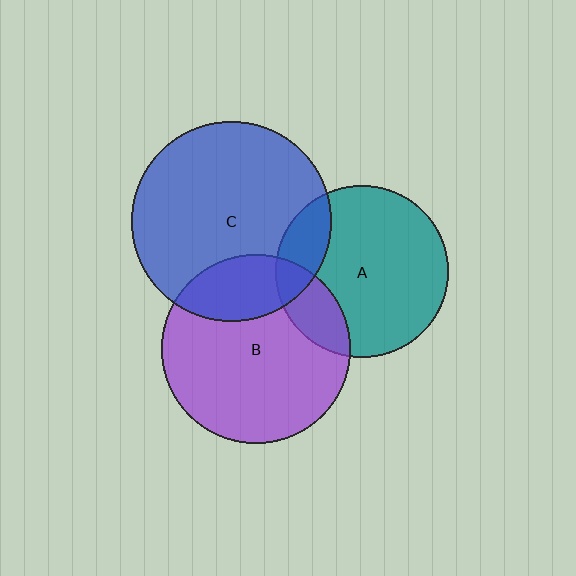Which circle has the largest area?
Circle C (blue).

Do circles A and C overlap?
Yes.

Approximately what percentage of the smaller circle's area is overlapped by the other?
Approximately 15%.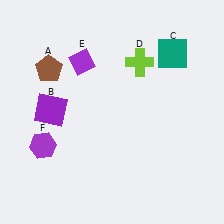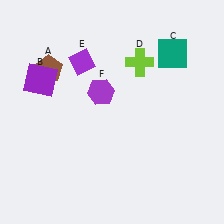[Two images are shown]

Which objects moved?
The objects that moved are: the purple square (B), the purple hexagon (F).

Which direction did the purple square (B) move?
The purple square (B) moved up.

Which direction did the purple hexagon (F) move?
The purple hexagon (F) moved right.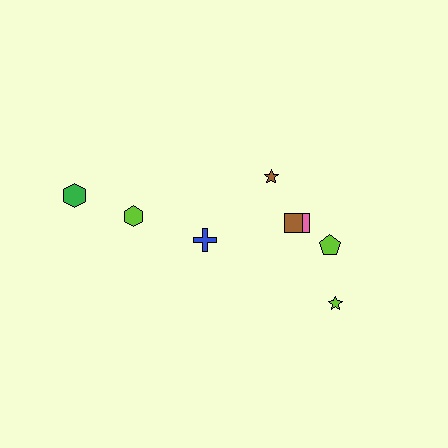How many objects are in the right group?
There are 5 objects.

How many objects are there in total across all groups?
There are 8 objects.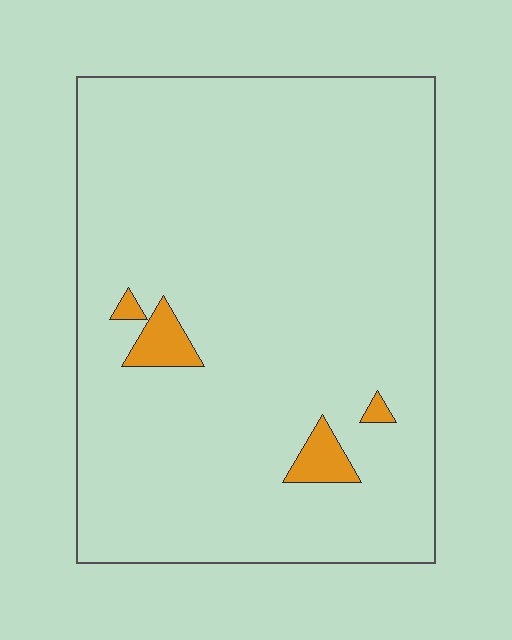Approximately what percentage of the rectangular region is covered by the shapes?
Approximately 5%.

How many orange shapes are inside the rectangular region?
4.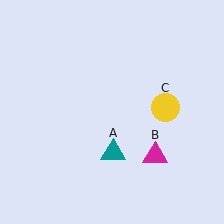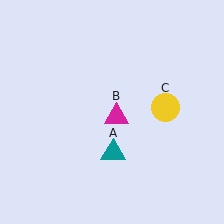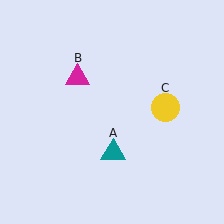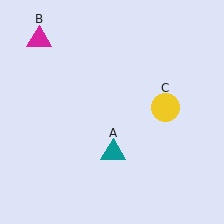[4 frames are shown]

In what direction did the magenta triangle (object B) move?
The magenta triangle (object B) moved up and to the left.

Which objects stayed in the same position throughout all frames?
Teal triangle (object A) and yellow circle (object C) remained stationary.